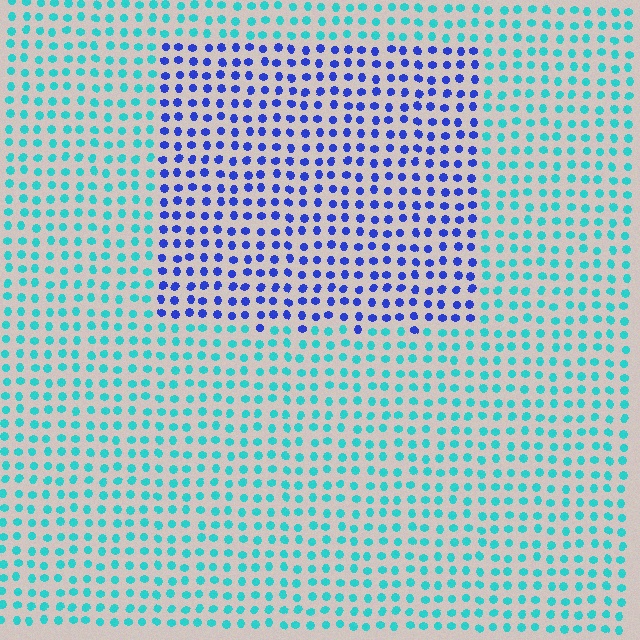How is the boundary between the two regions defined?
The boundary is defined purely by a slight shift in hue (about 55 degrees). Spacing, size, and orientation are identical on both sides.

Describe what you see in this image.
The image is filled with small cyan elements in a uniform arrangement. A rectangle-shaped region is visible where the elements are tinted to a slightly different hue, forming a subtle color boundary.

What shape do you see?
I see a rectangle.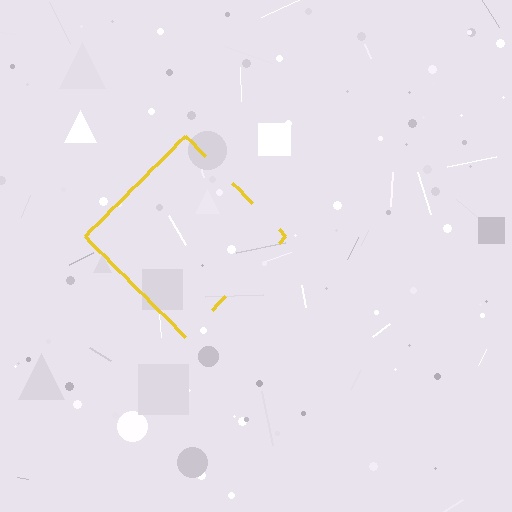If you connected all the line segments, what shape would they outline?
They would outline a diamond.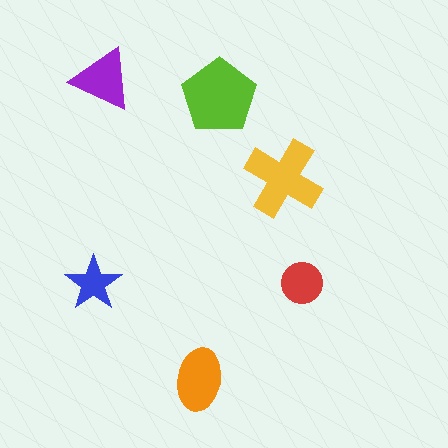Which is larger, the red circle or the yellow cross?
The yellow cross.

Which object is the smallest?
The blue star.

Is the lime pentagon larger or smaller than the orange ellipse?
Larger.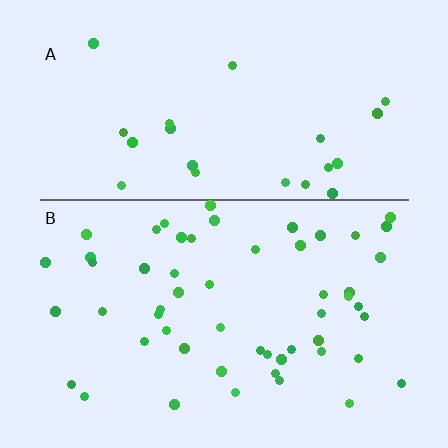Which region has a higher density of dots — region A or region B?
B (the bottom).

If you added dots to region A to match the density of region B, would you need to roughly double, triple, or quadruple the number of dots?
Approximately double.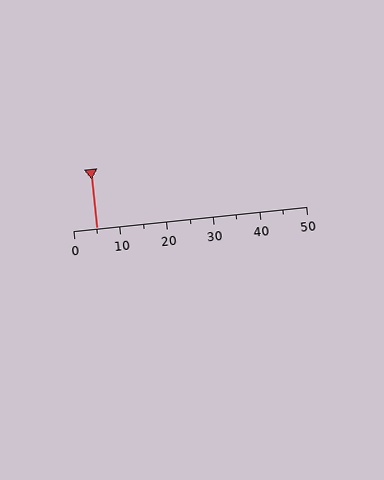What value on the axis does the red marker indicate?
The marker indicates approximately 5.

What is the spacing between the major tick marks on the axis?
The major ticks are spaced 10 apart.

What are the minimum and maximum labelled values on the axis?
The axis runs from 0 to 50.